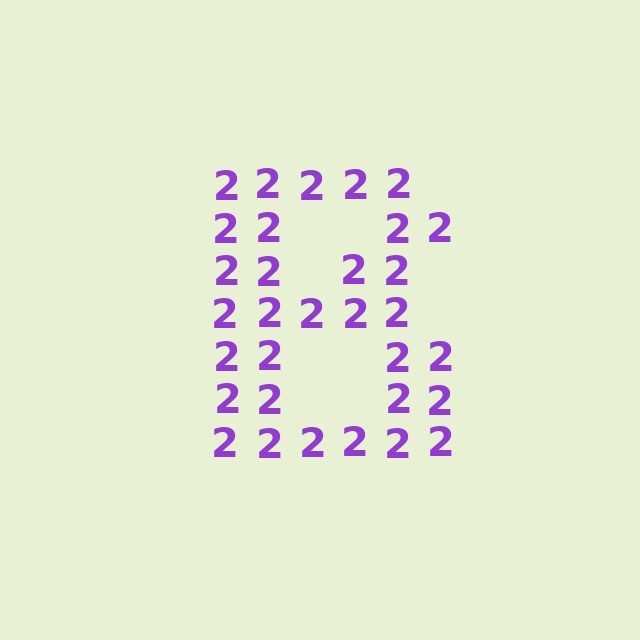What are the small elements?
The small elements are digit 2's.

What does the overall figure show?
The overall figure shows the letter B.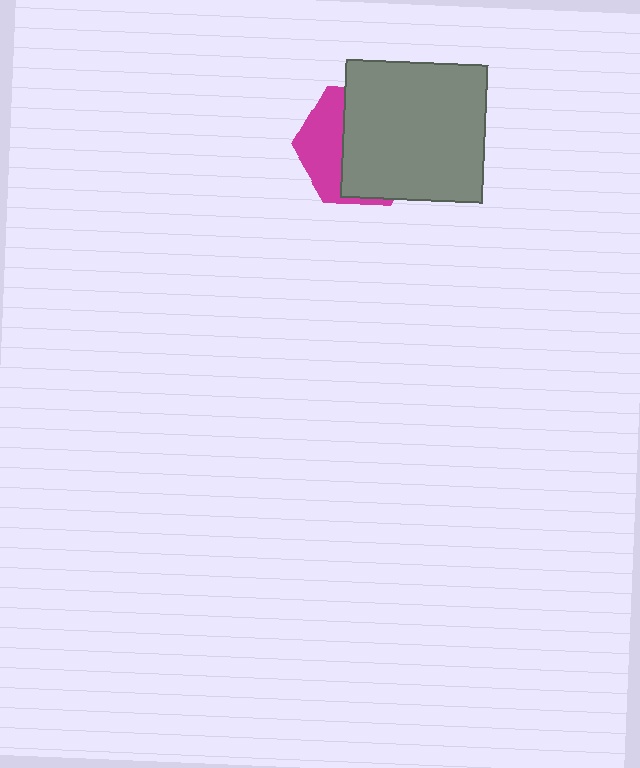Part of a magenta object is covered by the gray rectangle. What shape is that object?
It is a hexagon.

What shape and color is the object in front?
The object in front is a gray rectangle.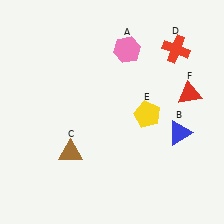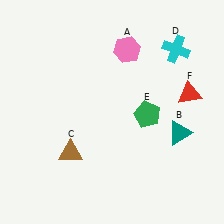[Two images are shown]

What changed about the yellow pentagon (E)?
In Image 1, E is yellow. In Image 2, it changed to green.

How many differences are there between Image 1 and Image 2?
There are 3 differences between the two images.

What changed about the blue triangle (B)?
In Image 1, B is blue. In Image 2, it changed to teal.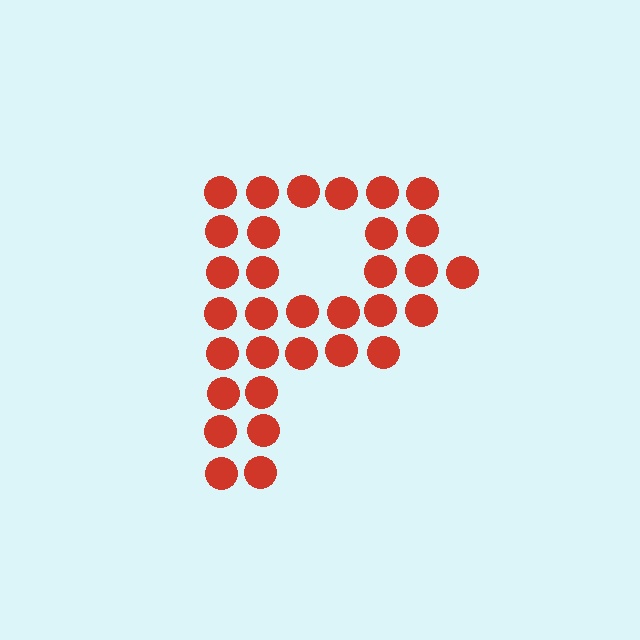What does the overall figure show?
The overall figure shows the letter P.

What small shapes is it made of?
It is made of small circles.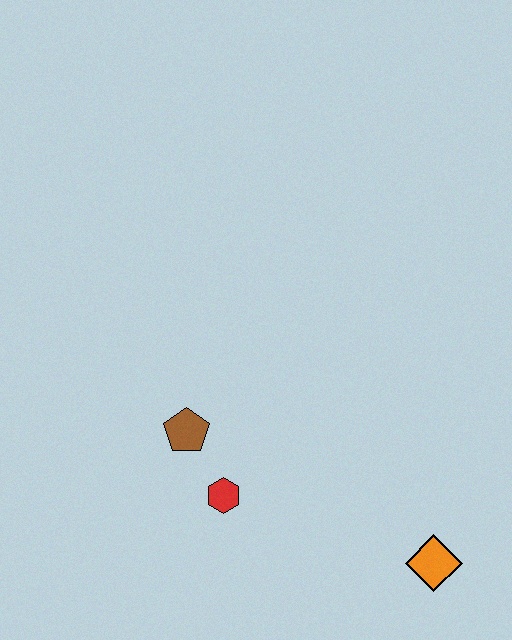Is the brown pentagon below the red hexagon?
No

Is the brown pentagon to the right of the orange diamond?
No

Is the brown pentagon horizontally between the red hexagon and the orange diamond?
No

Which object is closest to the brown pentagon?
The red hexagon is closest to the brown pentagon.